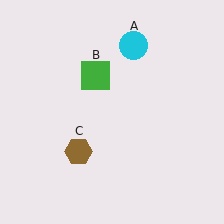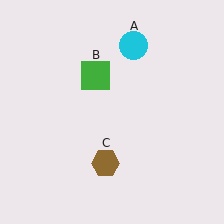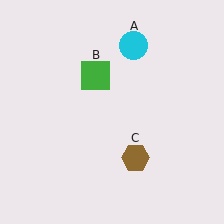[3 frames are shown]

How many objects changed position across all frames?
1 object changed position: brown hexagon (object C).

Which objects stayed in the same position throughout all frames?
Cyan circle (object A) and green square (object B) remained stationary.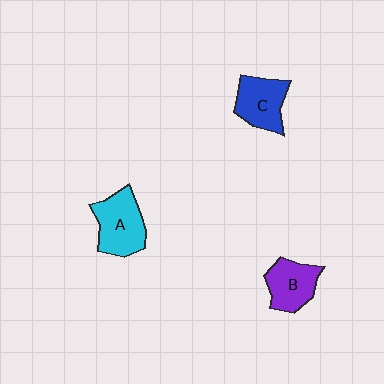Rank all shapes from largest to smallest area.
From largest to smallest: A (cyan), C (blue), B (purple).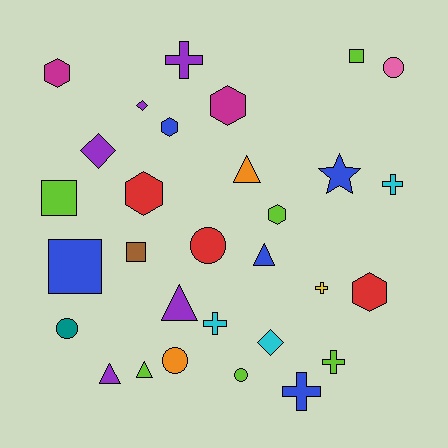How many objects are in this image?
There are 30 objects.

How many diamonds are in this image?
There are 3 diamonds.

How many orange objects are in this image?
There are 2 orange objects.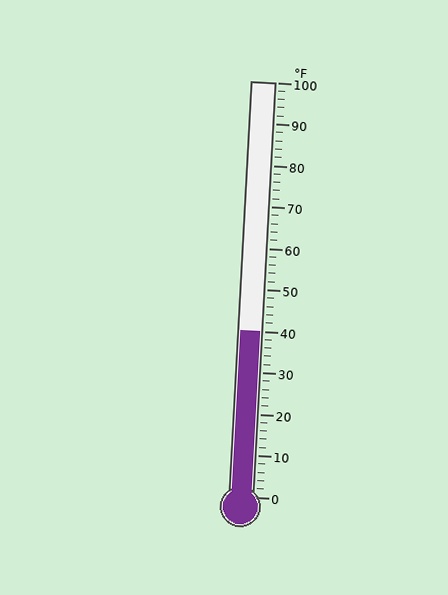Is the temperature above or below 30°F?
The temperature is above 30°F.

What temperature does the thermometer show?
The thermometer shows approximately 40°F.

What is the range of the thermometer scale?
The thermometer scale ranges from 0°F to 100°F.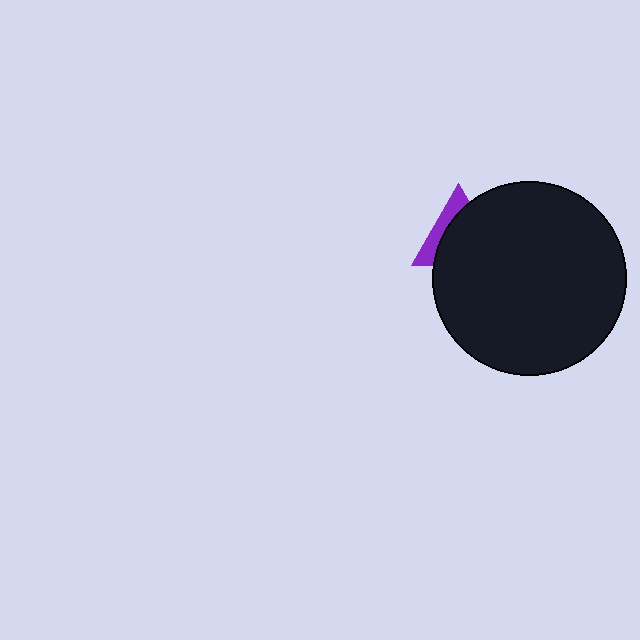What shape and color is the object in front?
The object in front is a black circle.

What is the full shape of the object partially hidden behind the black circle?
The partially hidden object is a purple triangle.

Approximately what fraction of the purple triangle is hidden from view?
Roughly 68% of the purple triangle is hidden behind the black circle.